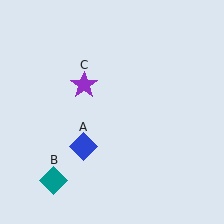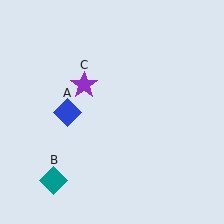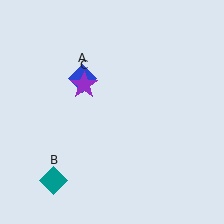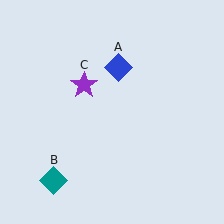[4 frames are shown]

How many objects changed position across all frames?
1 object changed position: blue diamond (object A).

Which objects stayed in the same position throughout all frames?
Teal diamond (object B) and purple star (object C) remained stationary.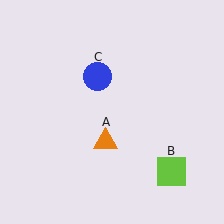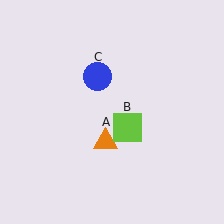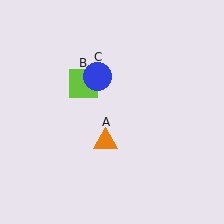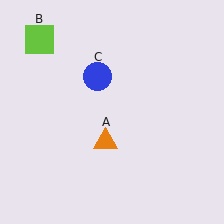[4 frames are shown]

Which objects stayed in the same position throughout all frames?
Orange triangle (object A) and blue circle (object C) remained stationary.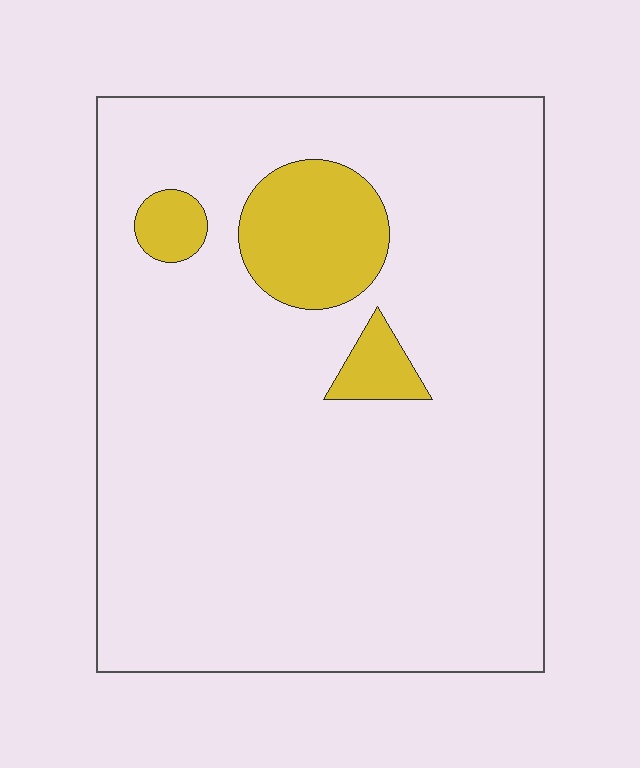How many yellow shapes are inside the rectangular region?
3.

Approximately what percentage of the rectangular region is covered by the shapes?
Approximately 10%.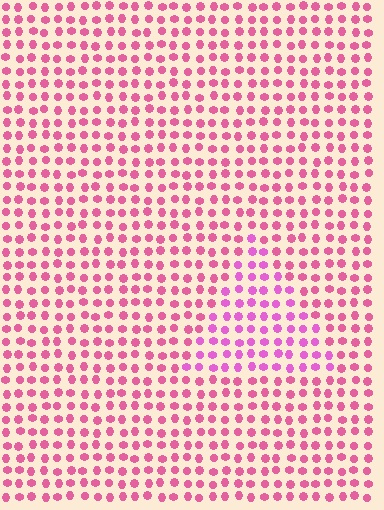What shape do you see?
I see a triangle.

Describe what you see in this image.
The image is filled with small pink elements in a uniform arrangement. A triangle-shaped region is visible where the elements are tinted to a slightly different hue, forming a subtle color boundary.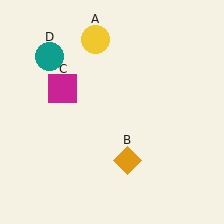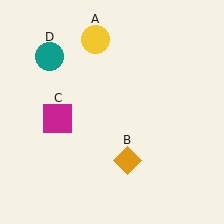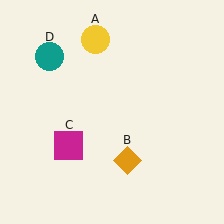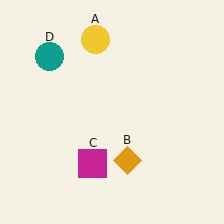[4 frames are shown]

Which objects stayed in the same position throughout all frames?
Yellow circle (object A) and orange diamond (object B) and teal circle (object D) remained stationary.